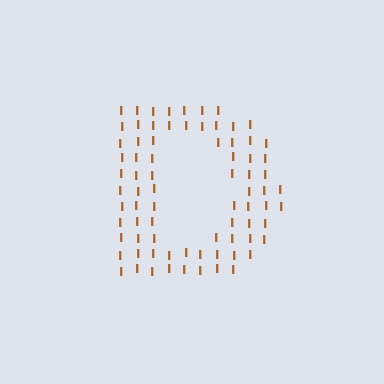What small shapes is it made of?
It is made of small letter I's.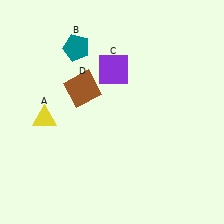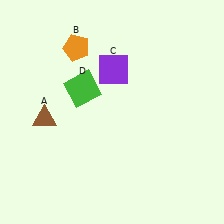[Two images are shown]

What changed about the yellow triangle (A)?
In Image 1, A is yellow. In Image 2, it changed to brown.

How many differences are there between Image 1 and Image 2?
There are 3 differences between the two images.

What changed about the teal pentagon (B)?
In Image 1, B is teal. In Image 2, it changed to orange.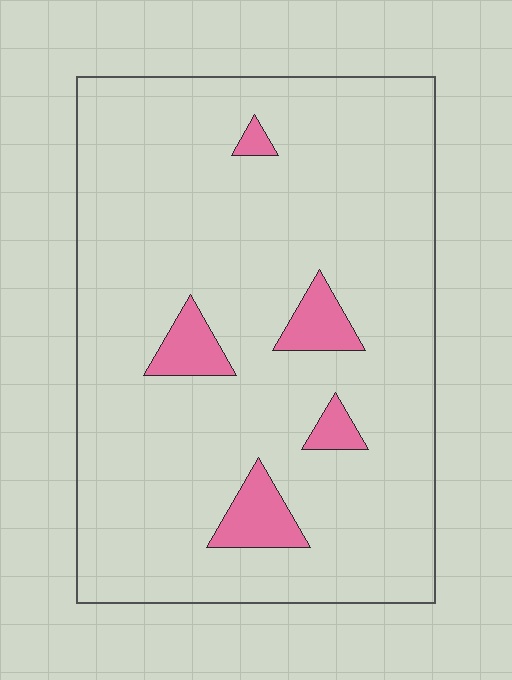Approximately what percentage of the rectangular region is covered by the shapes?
Approximately 10%.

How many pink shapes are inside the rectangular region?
5.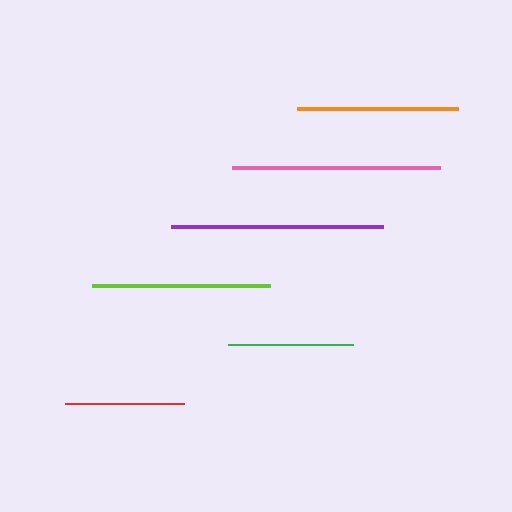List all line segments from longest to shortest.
From longest to shortest: purple, pink, lime, orange, green, red.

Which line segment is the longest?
The purple line is the longest at approximately 212 pixels.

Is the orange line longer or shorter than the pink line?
The pink line is longer than the orange line.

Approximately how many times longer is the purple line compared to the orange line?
The purple line is approximately 1.3 times the length of the orange line.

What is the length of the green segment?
The green segment is approximately 125 pixels long.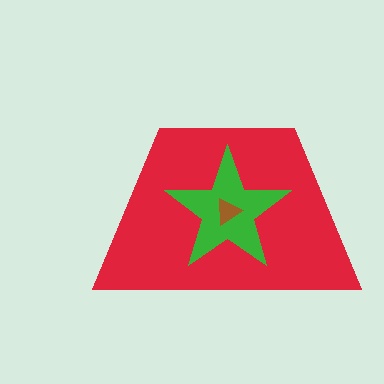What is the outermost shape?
The red trapezoid.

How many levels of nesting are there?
3.